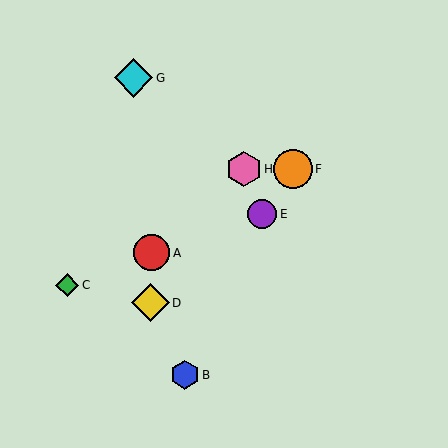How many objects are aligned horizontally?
2 objects (F, H) are aligned horizontally.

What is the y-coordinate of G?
Object G is at y≈78.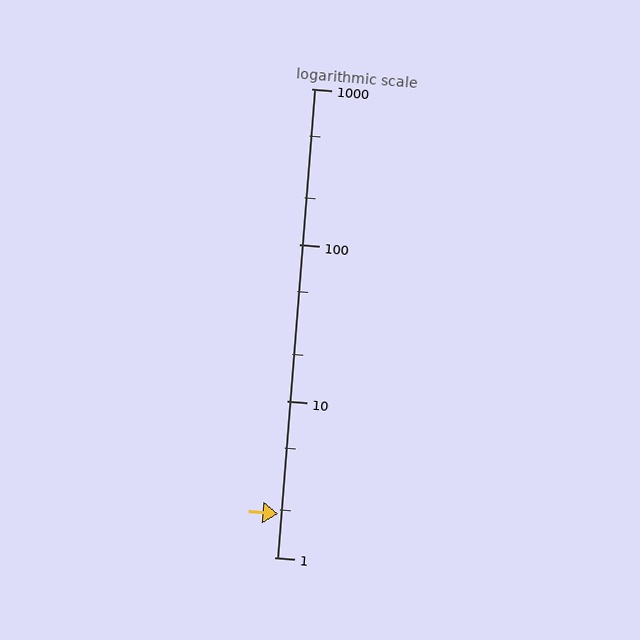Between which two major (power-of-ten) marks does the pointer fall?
The pointer is between 1 and 10.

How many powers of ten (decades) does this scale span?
The scale spans 3 decades, from 1 to 1000.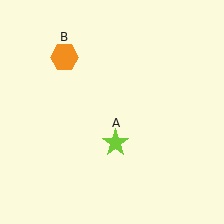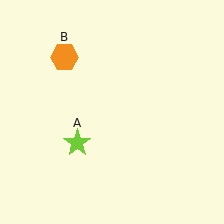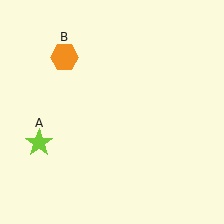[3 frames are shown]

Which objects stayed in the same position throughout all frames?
Orange hexagon (object B) remained stationary.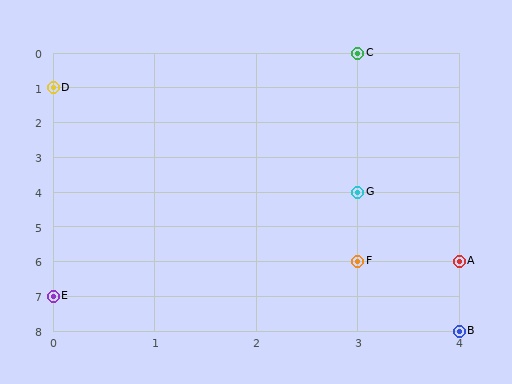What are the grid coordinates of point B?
Point B is at grid coordinates (4, 8).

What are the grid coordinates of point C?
Point C is at grid coordinates (3, 0).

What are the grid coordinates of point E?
Point E is at grid coordinates (0, 7).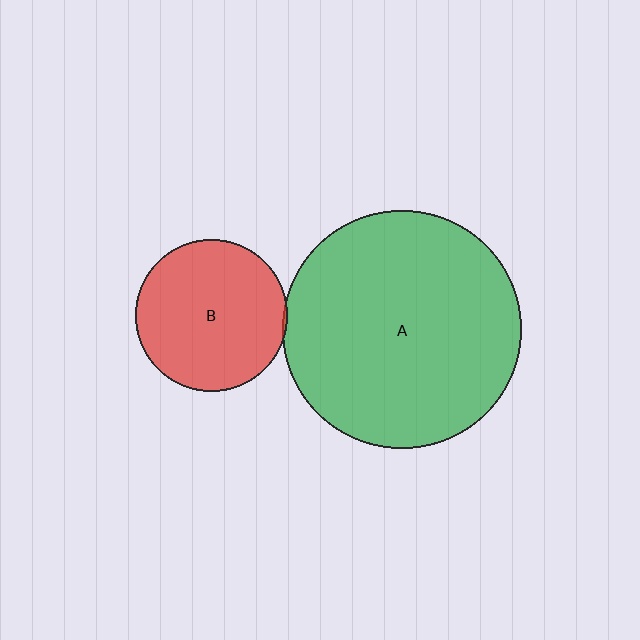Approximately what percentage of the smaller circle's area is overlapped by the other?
Approximately 5%.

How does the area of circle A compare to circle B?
Approximately 2.5 times.